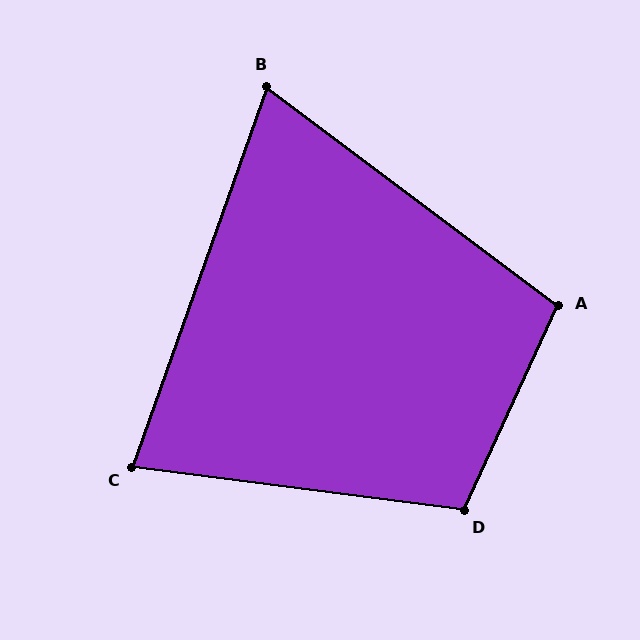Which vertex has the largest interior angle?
D, at approximately 107 degrees.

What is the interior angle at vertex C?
Approximately 78 degrees (acute).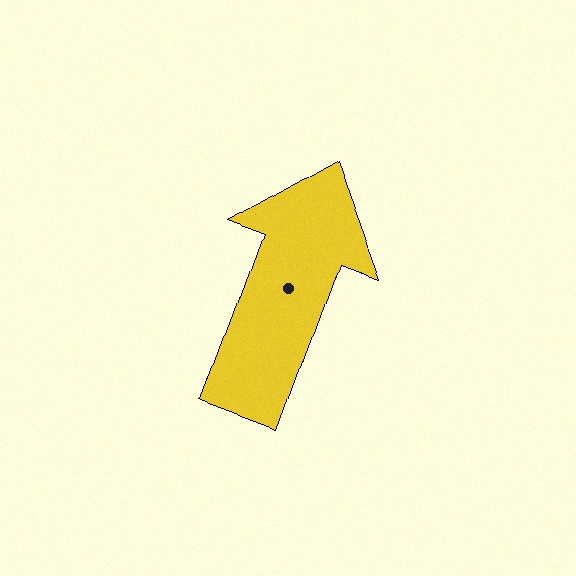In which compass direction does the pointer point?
North.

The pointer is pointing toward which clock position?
Roughly 1 o'clock.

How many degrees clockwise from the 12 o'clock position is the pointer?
Approximately 20 degrees.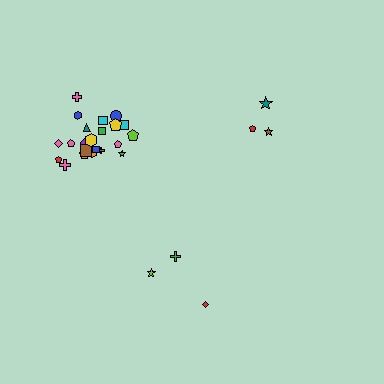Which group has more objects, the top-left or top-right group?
The top-left group.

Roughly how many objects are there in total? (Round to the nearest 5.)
Roughly 30 objects in total.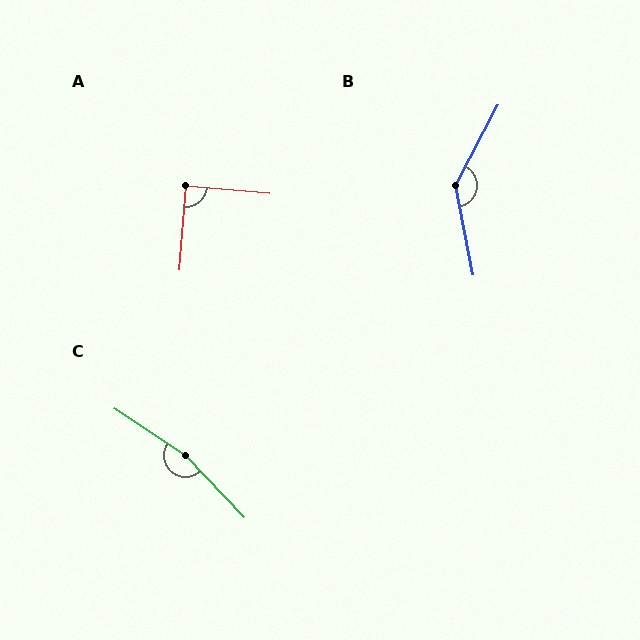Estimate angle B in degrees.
Approximately 141 degrees.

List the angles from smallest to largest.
A (90°), B (141°), C (167°).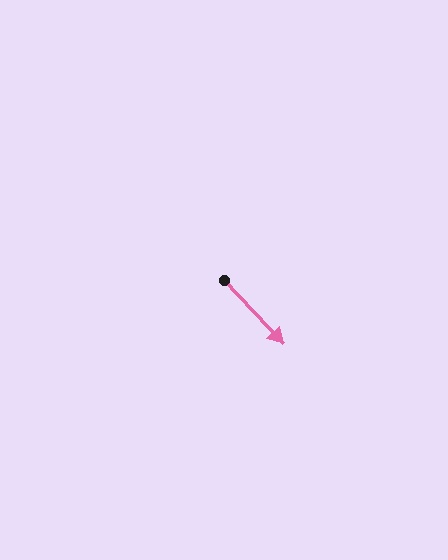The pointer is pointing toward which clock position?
Roughly 5 o'clock.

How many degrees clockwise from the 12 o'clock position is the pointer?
Approximately 137 degrees.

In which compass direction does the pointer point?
Southeast.